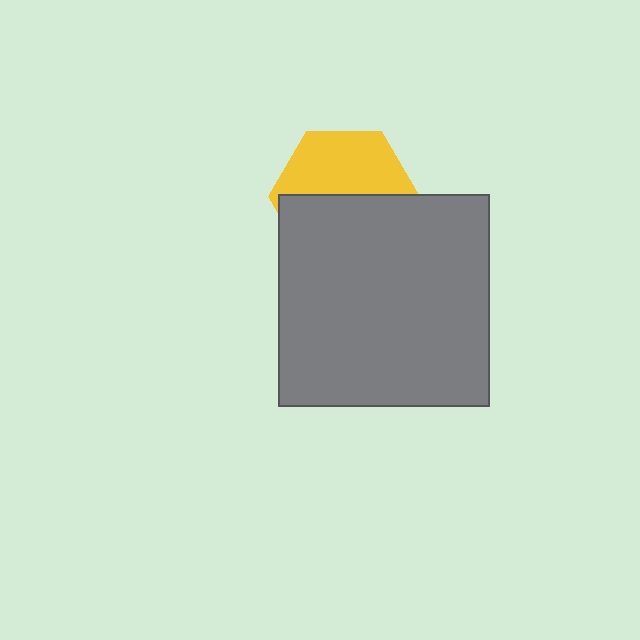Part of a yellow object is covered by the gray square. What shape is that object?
It is a hexagon.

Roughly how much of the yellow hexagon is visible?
About half of it is visible (roughly 48%).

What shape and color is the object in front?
The object in front is a gray square.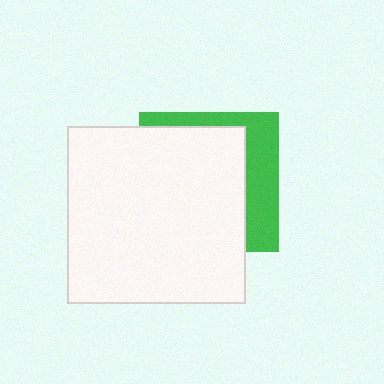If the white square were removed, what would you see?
You would see the complete green square.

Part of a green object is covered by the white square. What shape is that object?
It is a square.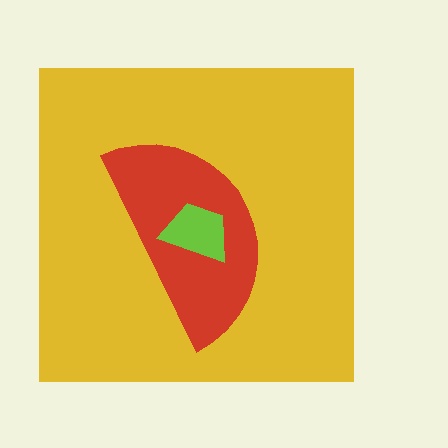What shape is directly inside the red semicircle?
The lime trapezoid.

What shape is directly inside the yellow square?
The red semicircle.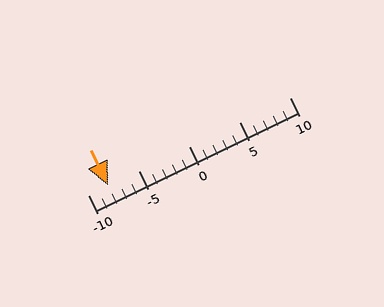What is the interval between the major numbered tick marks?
The major tick marks are spaced 5 units apart.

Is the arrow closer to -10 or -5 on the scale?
The arrow is closer to -10.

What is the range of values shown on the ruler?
The ruler shows values from -10 to 10.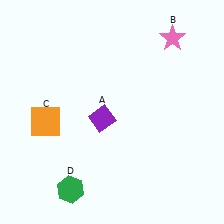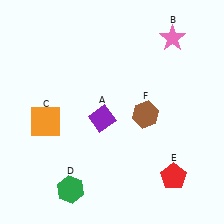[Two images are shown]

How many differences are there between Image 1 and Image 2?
There are 2 differences between the two images.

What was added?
A red pentagon (E), a brown hexagon (F) were added in Image 2.